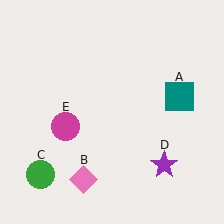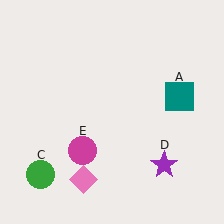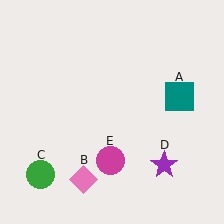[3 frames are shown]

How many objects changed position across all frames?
1 object changed position: magenta circle (object E).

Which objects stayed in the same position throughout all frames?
Teal square (object A) and pink diamond (object B) and green circle (object C) and purple star (object D) remained stationary.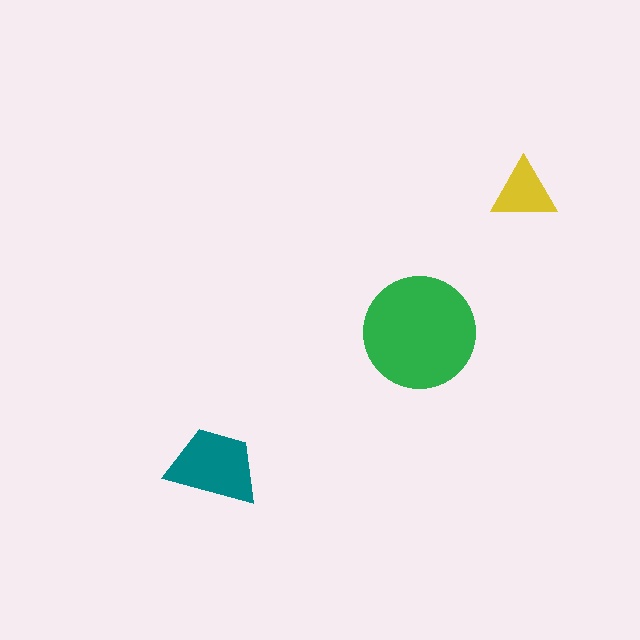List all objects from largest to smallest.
The green circle, the teal trapezoid, the yellow triangle.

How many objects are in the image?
There are 3 objects in the image.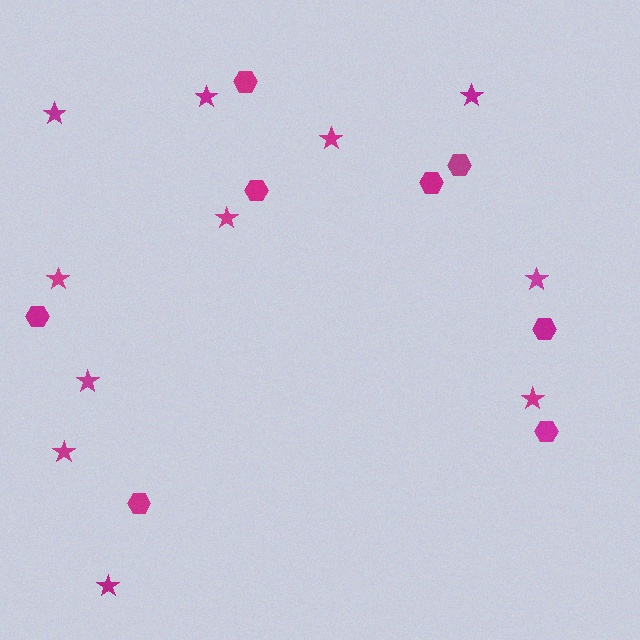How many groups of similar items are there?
There are 2 groups: one group of stars (11) and one group of hexagons (8).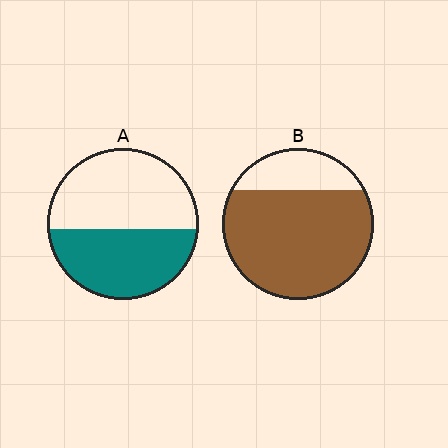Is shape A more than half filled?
No.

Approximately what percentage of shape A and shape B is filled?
A is approximately 45% and B is approximately 80%.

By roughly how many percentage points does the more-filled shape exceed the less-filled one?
By roughly 30 percentage points (B over A).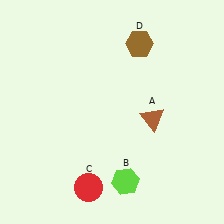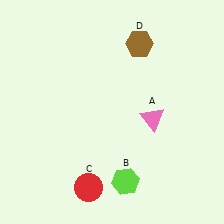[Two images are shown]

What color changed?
The triangle (A) changed from brown in Image 1 to pink in Image 2.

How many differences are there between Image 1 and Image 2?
There is 1 difference between the two images.